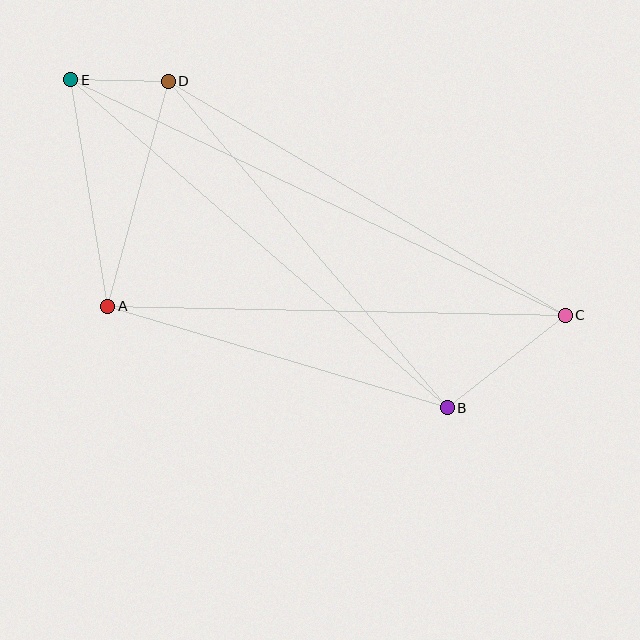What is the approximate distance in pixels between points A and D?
The distance between A and D is approximately 233 pixels.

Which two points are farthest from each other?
Points C and E are farthest from each other.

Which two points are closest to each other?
Points D and E are closest to each other.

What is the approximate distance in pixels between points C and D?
The distance between C and D is approximately 461 pixels.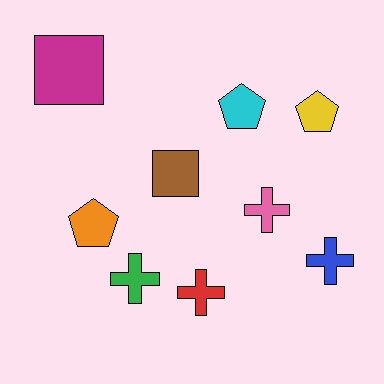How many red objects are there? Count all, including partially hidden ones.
There is 1 red object.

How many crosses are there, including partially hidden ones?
There are 4 crosses.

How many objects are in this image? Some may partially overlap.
There are 9 objects.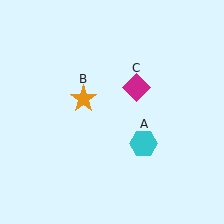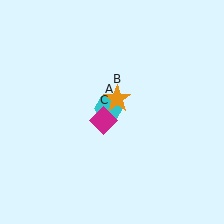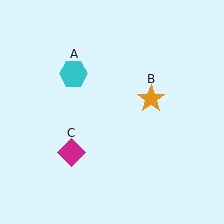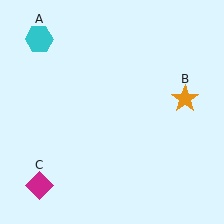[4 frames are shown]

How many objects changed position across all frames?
3 objects changed position: cyan hexagon (object A), orange star (object B), magenta diamond (object C).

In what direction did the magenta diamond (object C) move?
The magenta diamond (object C) moved down and to the left.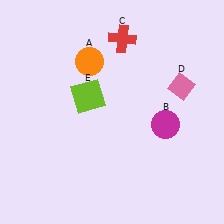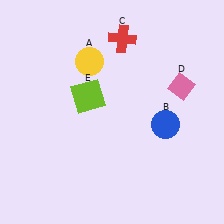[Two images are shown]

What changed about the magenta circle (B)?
In Image 1, B is magenta. In Image 2, it changed to blue.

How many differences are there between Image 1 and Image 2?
There are 2 differences between the two images.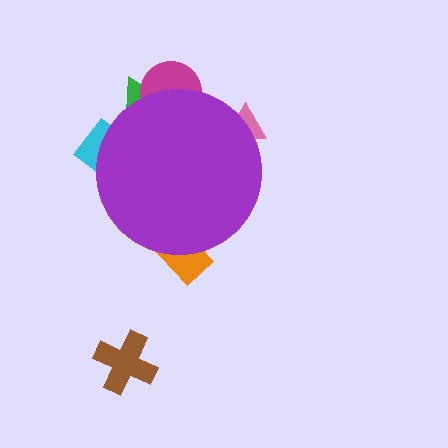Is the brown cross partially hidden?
No, the brown cross is fully visible.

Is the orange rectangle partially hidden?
Yes, the orange rectangle is partially hidden behind the purple circle.